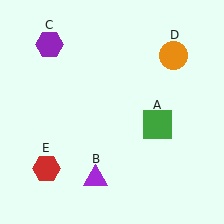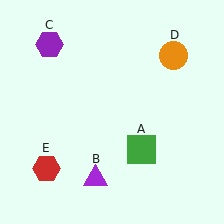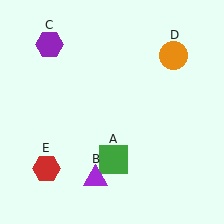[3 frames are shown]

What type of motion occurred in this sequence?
The green square (object A) rotated clockwise around the center of the scene.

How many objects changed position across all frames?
1 object changed position: green square (object A).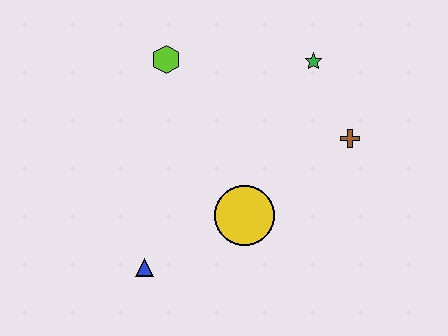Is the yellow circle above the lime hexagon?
No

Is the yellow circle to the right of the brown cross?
No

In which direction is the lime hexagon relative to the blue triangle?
The lime hexagon is above the blue triangle.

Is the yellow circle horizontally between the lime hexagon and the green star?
Yes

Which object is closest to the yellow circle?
The blue triangle is closest to the yellow circle.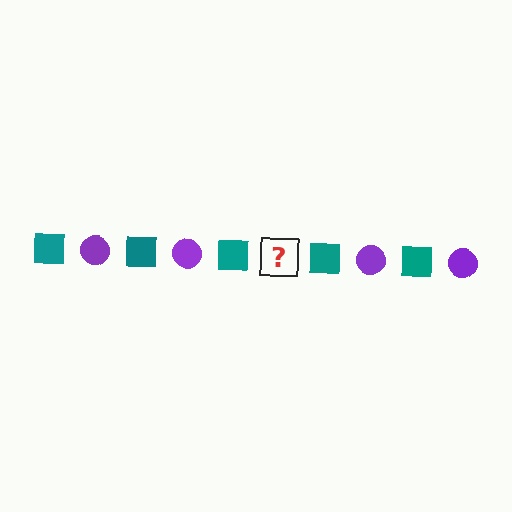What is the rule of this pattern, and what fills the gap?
The rule is that the pattern alternates between teal square and purple circle. The gap should be filled with a purple circle.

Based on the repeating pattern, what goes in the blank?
The blank should be a purple circle.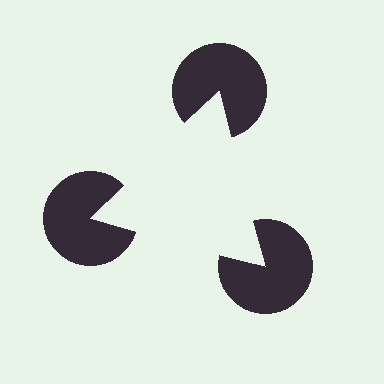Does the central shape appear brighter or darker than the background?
It typically appears slightly brighter than the background, even though no actual brightness change is drawn.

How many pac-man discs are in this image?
There are 3 — one at each vertex of the illusory triangle.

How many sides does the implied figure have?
3 sides.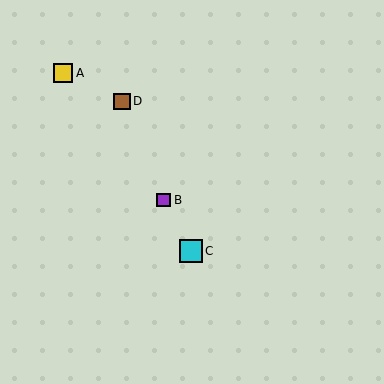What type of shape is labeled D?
Shape D is a brown square.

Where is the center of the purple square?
The center of the purple square is at (164, 200).